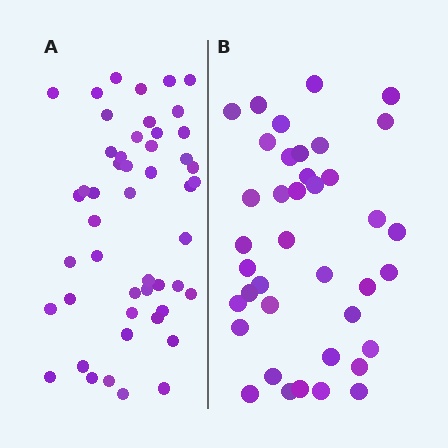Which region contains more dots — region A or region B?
Region A (the left region) has more dots.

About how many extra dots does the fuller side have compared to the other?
Region A has roughly 10 or so more dots than region B.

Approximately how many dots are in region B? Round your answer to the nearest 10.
About 40 dots. (The exact count is 39, which rounds to 40.)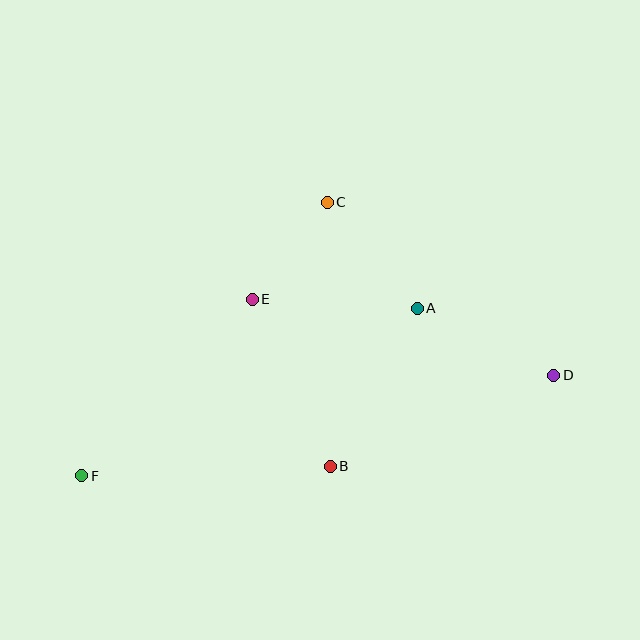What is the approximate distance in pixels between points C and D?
The distance between C and D is approximately 285 pixels.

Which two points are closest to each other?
Points C and E are closest to each other.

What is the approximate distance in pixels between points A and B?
The distance between A and B is approximately 180 pixels.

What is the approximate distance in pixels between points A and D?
The distance between A and D is approximately 152 pixels.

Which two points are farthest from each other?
Points D and F are farthest from each other.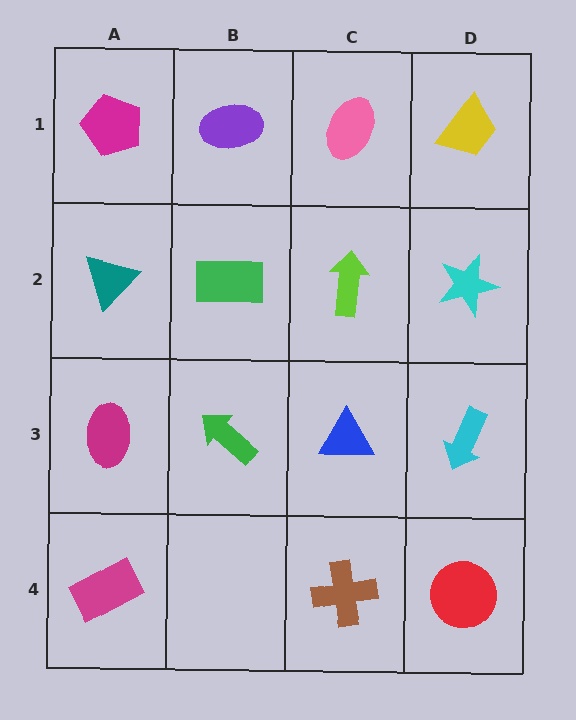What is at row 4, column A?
A magenta rectangle.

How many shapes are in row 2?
4 shapes.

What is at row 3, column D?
A cyan arrow.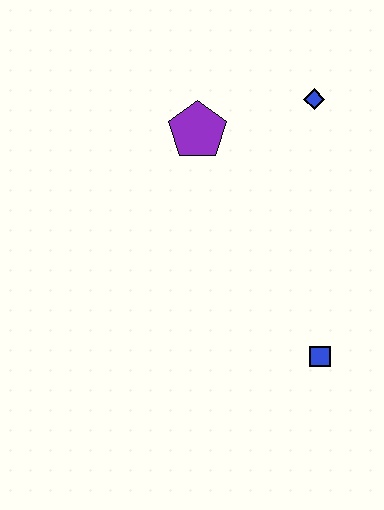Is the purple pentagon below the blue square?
No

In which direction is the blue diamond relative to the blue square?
The blue diamond is above the blue square.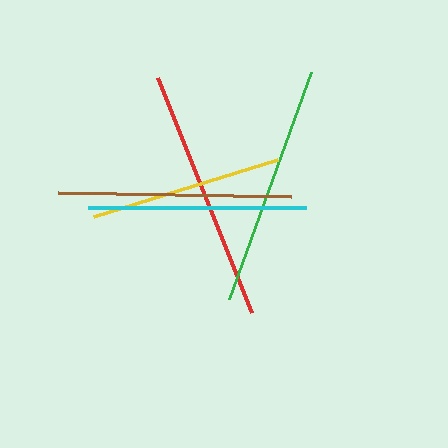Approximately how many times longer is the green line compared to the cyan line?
The green line is approximately 1.1 times the length of the cyan line.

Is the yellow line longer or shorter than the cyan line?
The cyan line is longer than the yellow line.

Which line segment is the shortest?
The yellow line is the shortest at approximately 193 pixels.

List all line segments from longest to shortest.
From longest to shortest: red, green, brown, cyan, yellow.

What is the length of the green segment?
The green segment is approximately 241 pixels long.